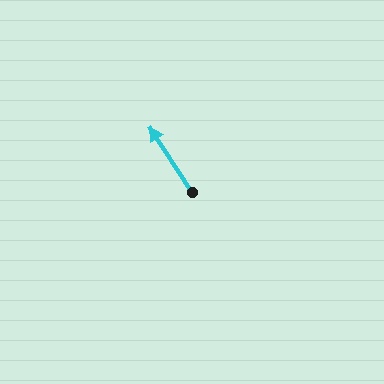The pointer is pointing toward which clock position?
Roughly 11 o'clock.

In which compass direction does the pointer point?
Northwest.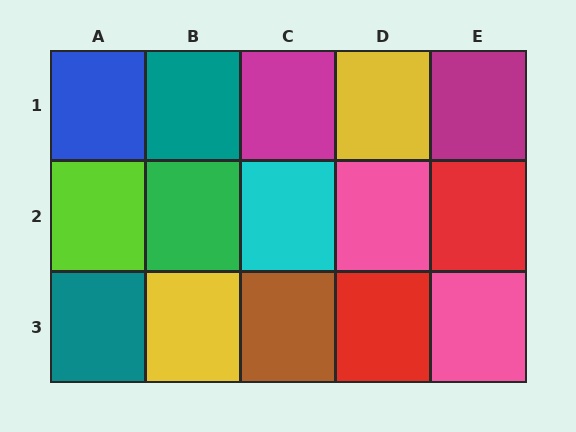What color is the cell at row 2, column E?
Red.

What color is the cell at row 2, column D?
Pink.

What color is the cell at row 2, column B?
Green.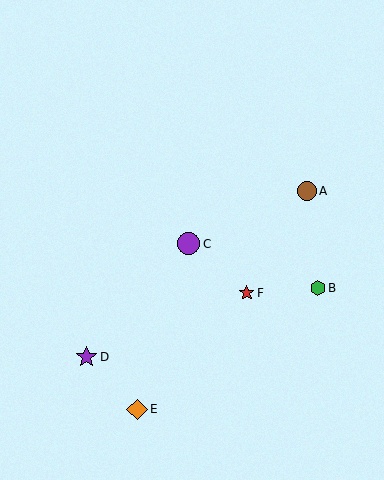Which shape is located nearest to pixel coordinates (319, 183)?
The brown circle (labeled A) at (307, 191) is nearest to that location.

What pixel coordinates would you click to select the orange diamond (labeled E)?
Click at (137, 409) to select the orange diamond E.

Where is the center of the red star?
The center of the red star is at (247, 293).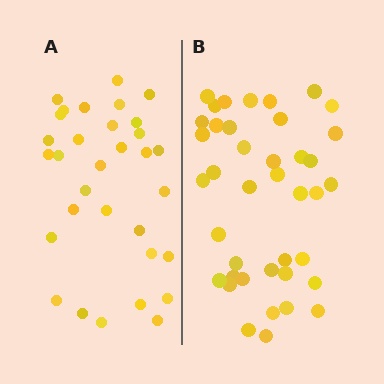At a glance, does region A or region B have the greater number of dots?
Region B (the right region) has more dots.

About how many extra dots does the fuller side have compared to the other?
Region B has roughly 8 or so more dots than region A.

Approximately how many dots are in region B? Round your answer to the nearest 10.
About 40 dots.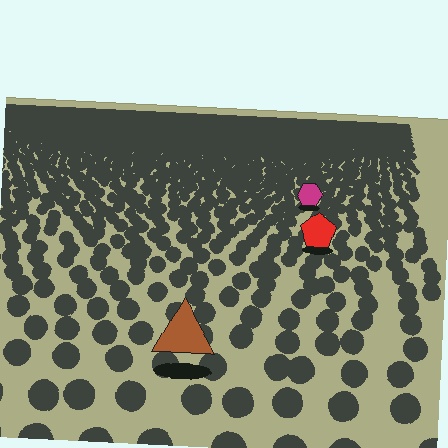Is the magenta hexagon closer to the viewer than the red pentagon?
No. The red pentagon is closer — you can tell from the texture gradient: the ground texture is coarser near it.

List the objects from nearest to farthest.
From nearest to farthest: the brown triangle, the red pentagon, the magenta hexagon.